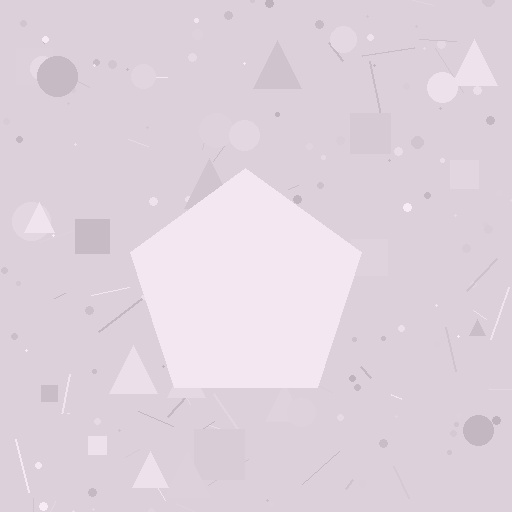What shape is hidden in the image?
A pentagon is hidden in the image.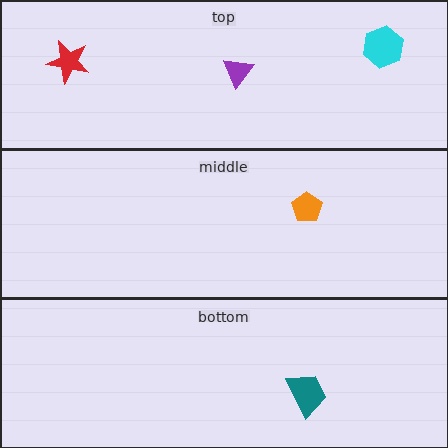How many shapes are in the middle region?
1.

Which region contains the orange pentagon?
The middle region.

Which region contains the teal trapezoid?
The bottom region.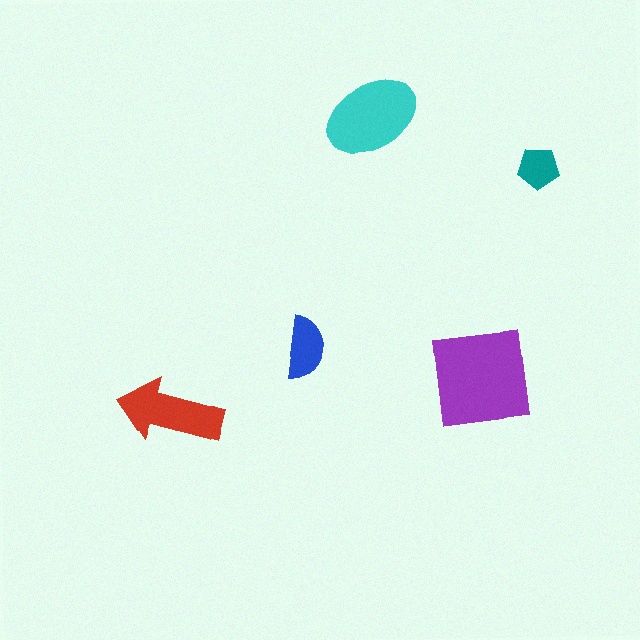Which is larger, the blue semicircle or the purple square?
The purple square.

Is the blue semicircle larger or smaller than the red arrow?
Smaller.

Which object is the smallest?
The teal pentagon.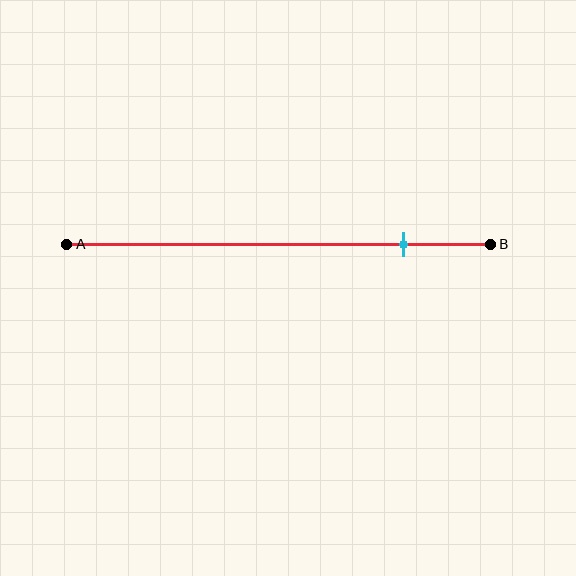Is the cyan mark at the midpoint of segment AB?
No, the mark is at about 80% from A, not at the 50% midpoint.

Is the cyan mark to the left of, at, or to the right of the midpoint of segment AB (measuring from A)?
The cyan mark is to the right of the midpoint of segment AB.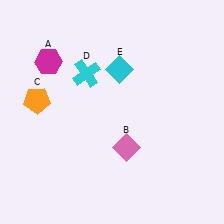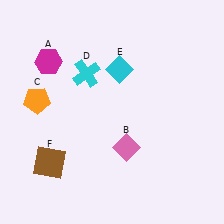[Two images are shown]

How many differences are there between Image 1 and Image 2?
There is 1 difference between the two images.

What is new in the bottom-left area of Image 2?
A brown square (F) was added in the bottom-left area of Image 2.